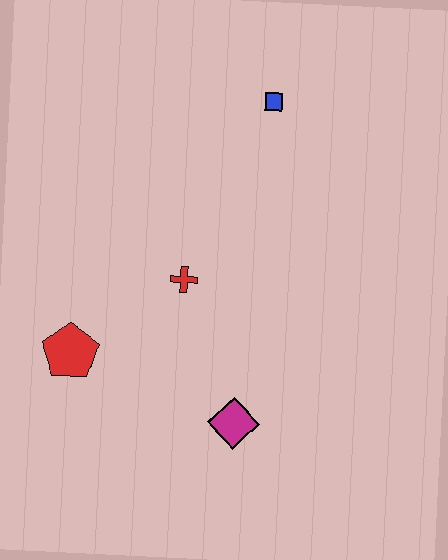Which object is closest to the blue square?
The red cross is closest to the blue square.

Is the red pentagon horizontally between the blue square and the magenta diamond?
No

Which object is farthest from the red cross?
The blue square is farthest from the red cross.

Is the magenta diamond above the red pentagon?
No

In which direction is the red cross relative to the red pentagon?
The red cross is to the right of the red pentagon.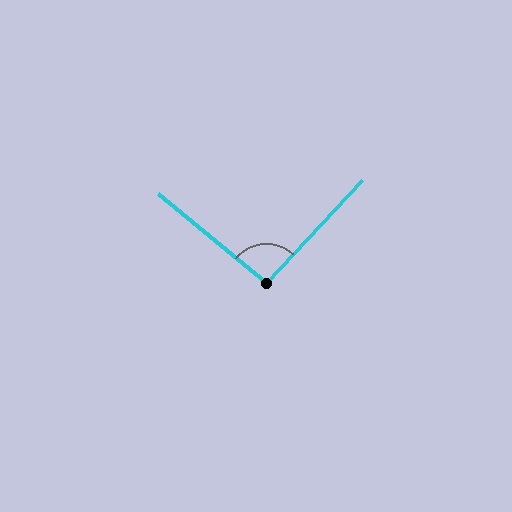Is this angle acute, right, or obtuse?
It is approximately a right angle.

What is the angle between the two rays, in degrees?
Approximately 93 degrees.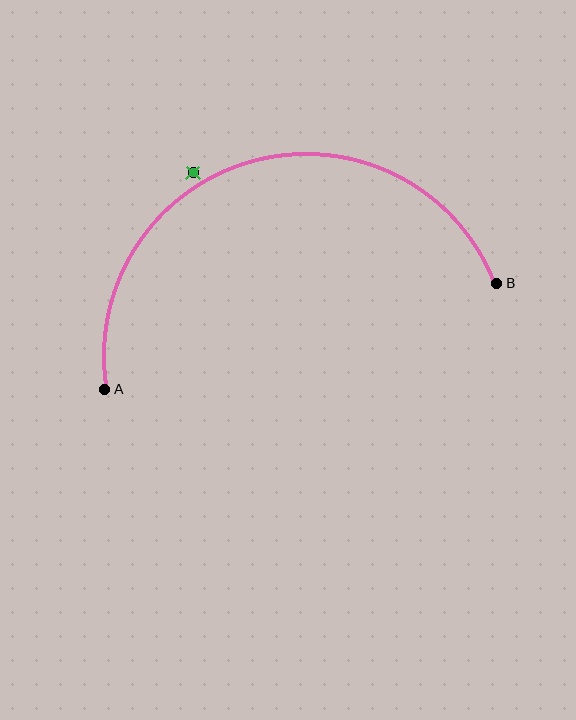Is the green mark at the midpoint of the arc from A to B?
No — the green mark does not lie on the arc at all. It sits slightly outside the curve.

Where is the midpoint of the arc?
The arc midpoint is the point on the curve farthest from the straight line joining A and B. It sits above that line.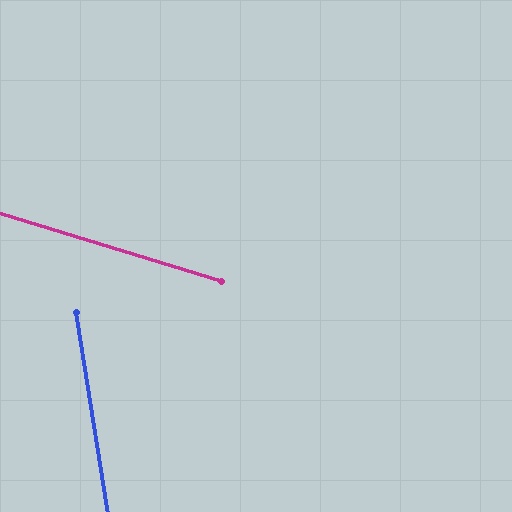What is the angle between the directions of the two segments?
Approximately 64 degrees.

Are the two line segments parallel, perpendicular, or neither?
Neither parallel nor perpendicular — they differ by about 64°.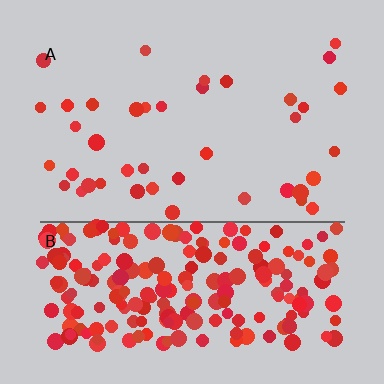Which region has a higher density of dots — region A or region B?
B (the bottom).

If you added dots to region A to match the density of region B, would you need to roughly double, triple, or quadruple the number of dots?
Approximately quadruple.